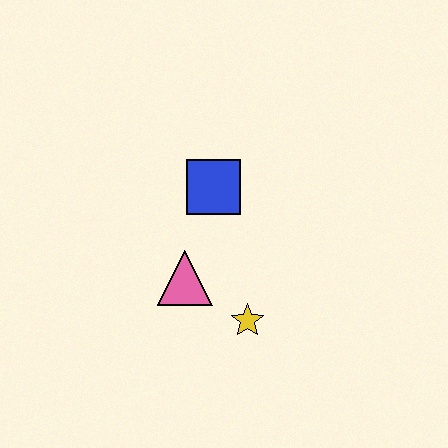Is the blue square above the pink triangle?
Yes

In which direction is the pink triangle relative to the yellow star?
The pink triangle is to the left of the yellow star.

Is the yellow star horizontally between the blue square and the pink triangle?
No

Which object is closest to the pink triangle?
The yellow star is closest to the pink triangle.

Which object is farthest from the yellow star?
The blue square is farthest from the yellow star.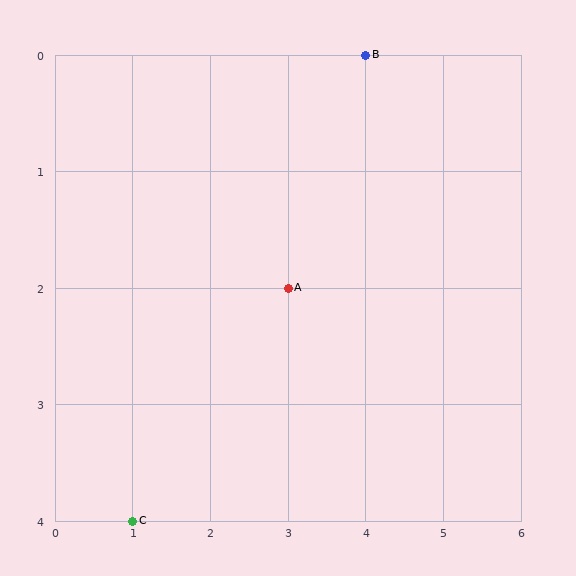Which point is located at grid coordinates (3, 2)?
Point A is at (3, 2).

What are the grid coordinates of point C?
Point C is at grid coordinates (1, 4).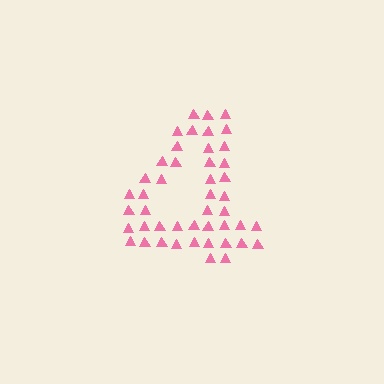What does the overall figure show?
The overall figure shows the digit 4.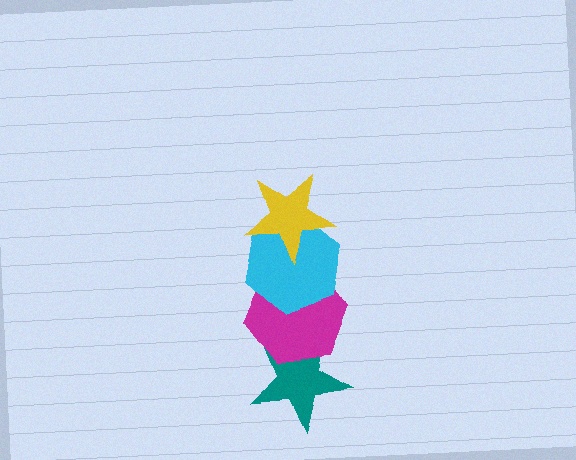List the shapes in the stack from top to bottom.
From top to bottom: the yellow star, the cyan hexagon, the magenta hexagon, the teal star.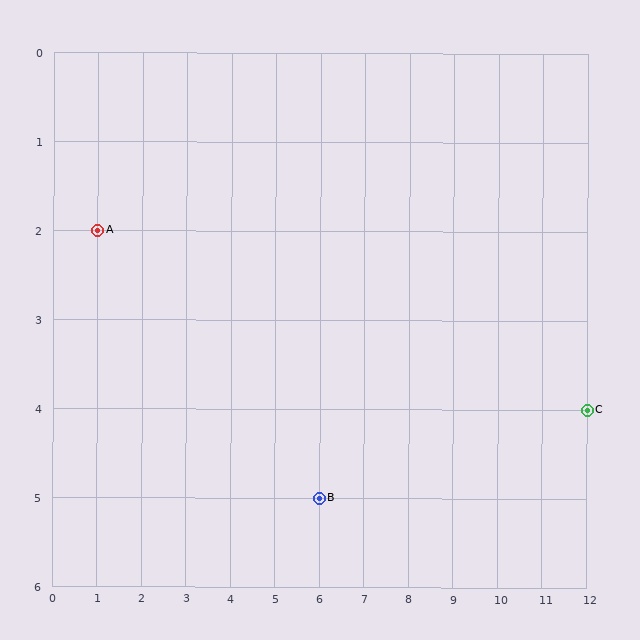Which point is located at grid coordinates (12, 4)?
Point C is at (12, 4).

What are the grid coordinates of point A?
Point A is at grid coordinates (1, 2).